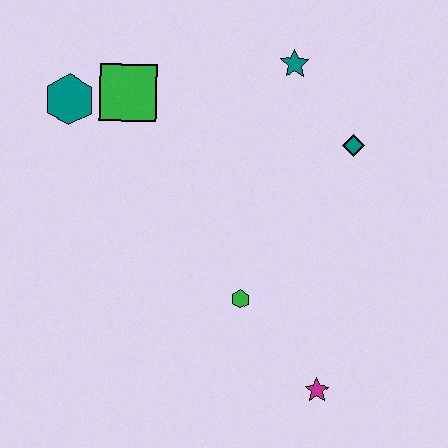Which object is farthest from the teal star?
The magenta star is farthest from the teal star.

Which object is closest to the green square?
The teal hexagon is closest to the green square.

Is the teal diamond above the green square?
No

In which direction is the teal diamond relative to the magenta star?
The teal diamond is above the magenta star.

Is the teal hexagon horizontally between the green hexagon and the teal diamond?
No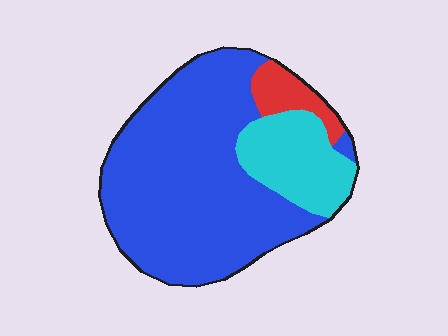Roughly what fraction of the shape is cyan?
Cyan covers roughly 20% of the shape.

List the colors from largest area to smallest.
From largest to smallest: blue, cyan, red.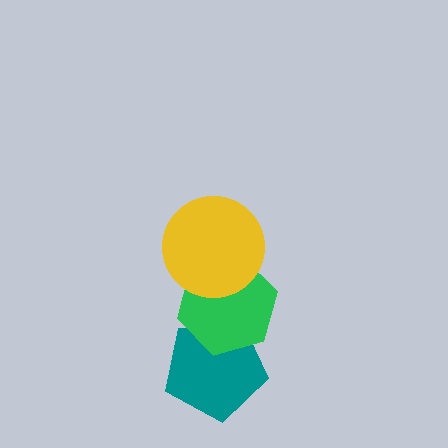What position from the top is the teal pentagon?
The teal pentagon is 3rd from the top.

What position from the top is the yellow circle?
The yellow circle is 1st from the top.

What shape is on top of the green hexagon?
The yellow circle is on top of the green hexagon.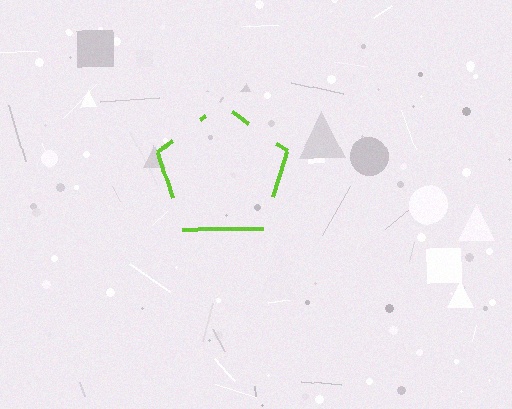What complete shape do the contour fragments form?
The contour fragments form a pentagon.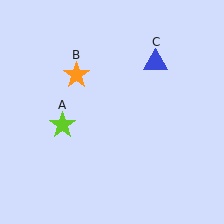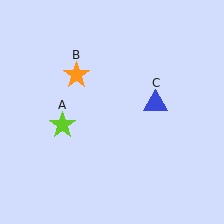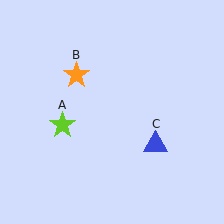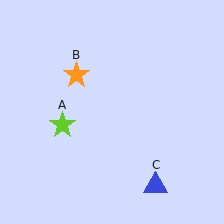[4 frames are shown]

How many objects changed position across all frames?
1 object changed position: blue triangle (object C).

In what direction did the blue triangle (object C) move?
The blue triangle (object C) moved down.